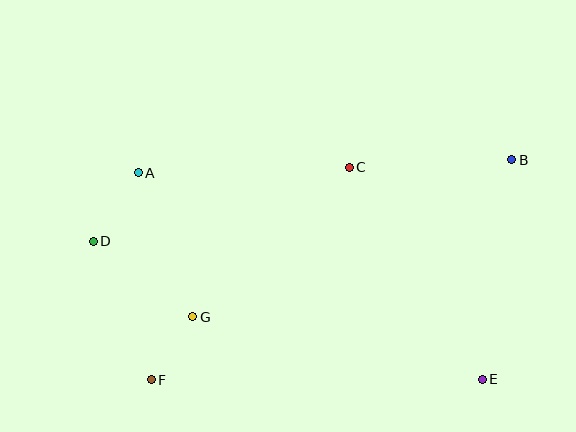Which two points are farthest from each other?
Points B and D are farthest from each other.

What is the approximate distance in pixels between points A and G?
The distance between A and G is approximately 154 pixels.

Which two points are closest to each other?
Points F and G are closest to each other.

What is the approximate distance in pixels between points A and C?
The distance between A and C is approximately 211 pixels.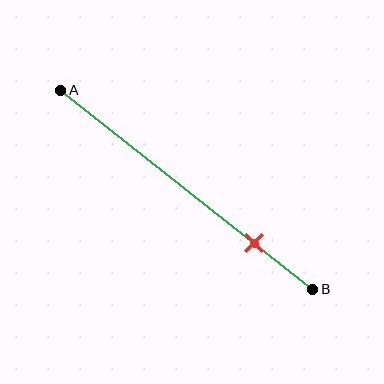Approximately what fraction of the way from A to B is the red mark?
The red mark is approximately 75% of the way from A to B.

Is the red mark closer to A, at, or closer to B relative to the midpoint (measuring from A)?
The red mark is closer to point B than the midpoint of segment AB.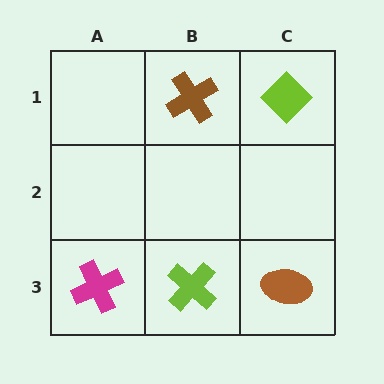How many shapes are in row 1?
2 shapes.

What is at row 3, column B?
A lime cross.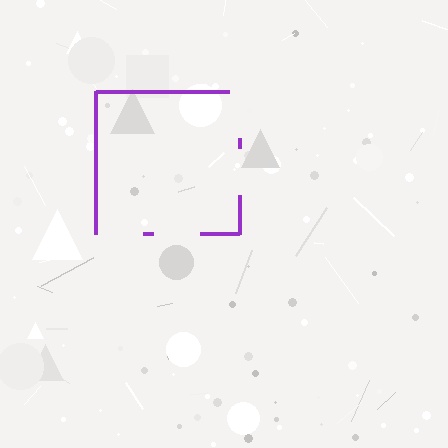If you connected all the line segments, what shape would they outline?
They would outline a square.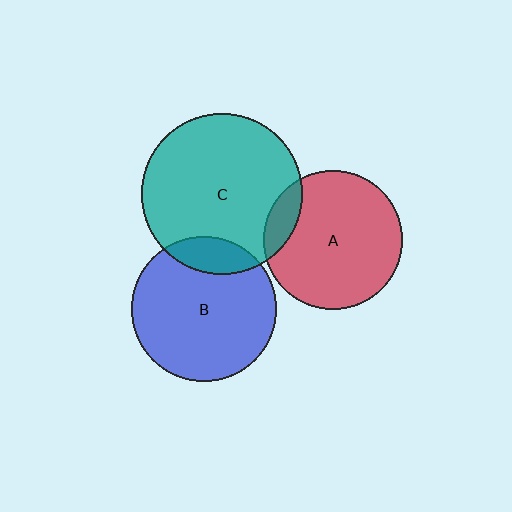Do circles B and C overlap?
Yes.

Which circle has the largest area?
Circle C (teal).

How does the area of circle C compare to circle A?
Approximately 1.3 times.